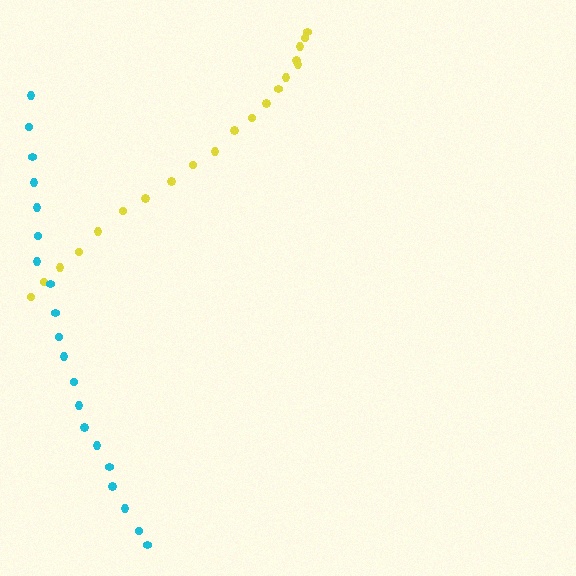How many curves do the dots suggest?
There are 2 distinct paths.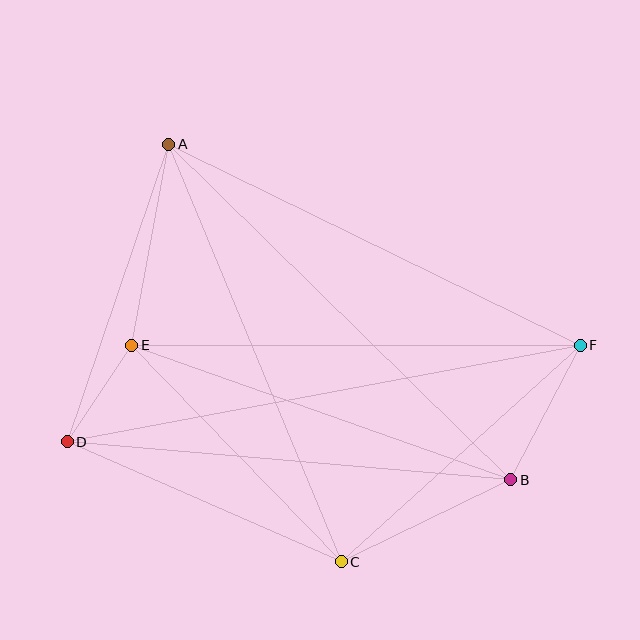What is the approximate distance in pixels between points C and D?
The distance between C and D is approximately 300 pixels.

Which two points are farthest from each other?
Points D and F are farthest from each other.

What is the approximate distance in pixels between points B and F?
The distance between B and F is approximately 151 pixels.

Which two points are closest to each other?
Points D and E are closest to each other.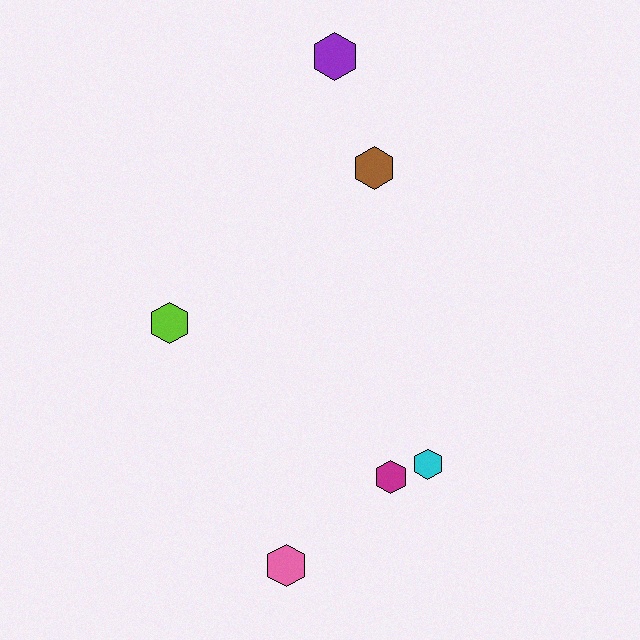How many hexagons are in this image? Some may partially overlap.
There are 6 hexagons.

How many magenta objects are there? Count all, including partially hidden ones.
There is 1 magenta object.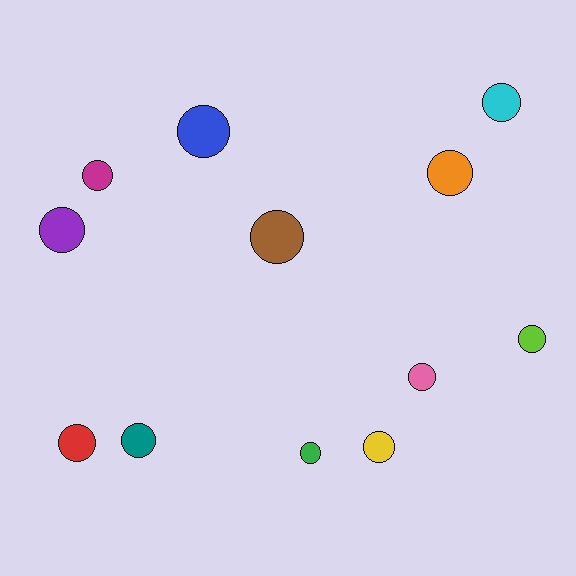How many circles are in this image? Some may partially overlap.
There are 12 circles.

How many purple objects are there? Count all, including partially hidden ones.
There is 1 purple object.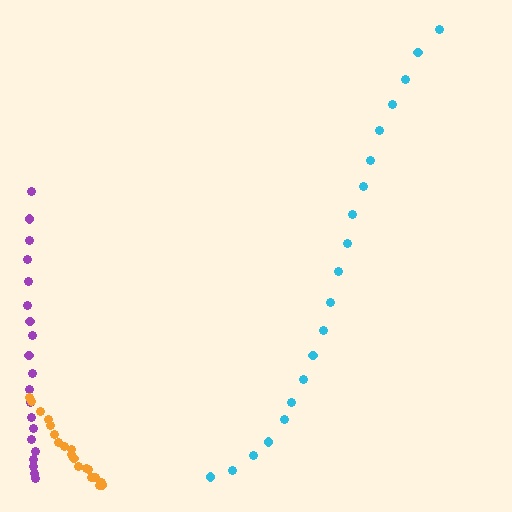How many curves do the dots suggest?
There are 3 distinct paths.